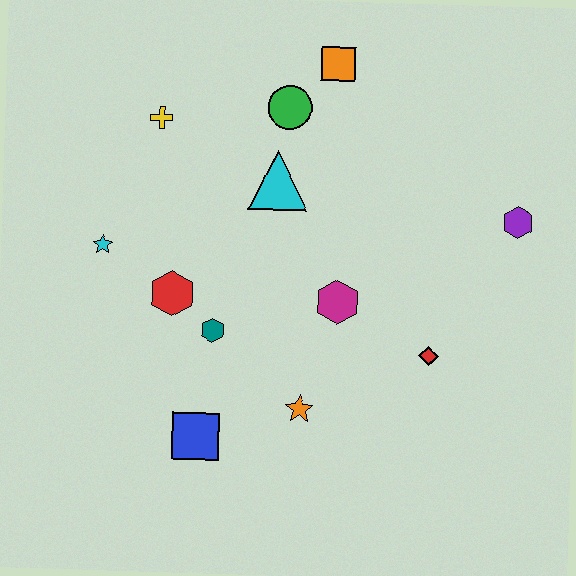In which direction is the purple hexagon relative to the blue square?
The purple hexagon is to the right of the blue square.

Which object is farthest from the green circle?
The blue square is farthest from the green circle.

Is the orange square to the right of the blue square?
Yes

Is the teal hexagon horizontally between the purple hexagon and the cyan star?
Yes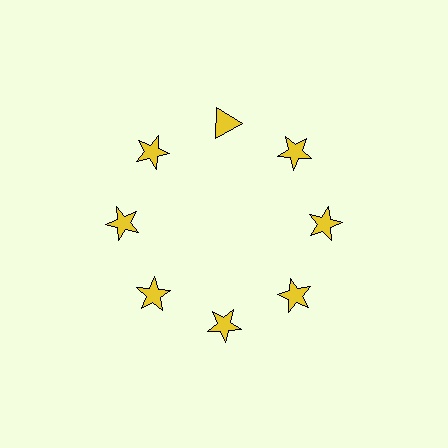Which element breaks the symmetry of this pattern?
The yellow triangle at roughly the 12 o'clock position breaks the symmetry. All other shapes are yellow stars.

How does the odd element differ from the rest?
It has a different shape: triangle instead of star.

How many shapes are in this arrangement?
There are 8 shapes arranged in a ring pattern.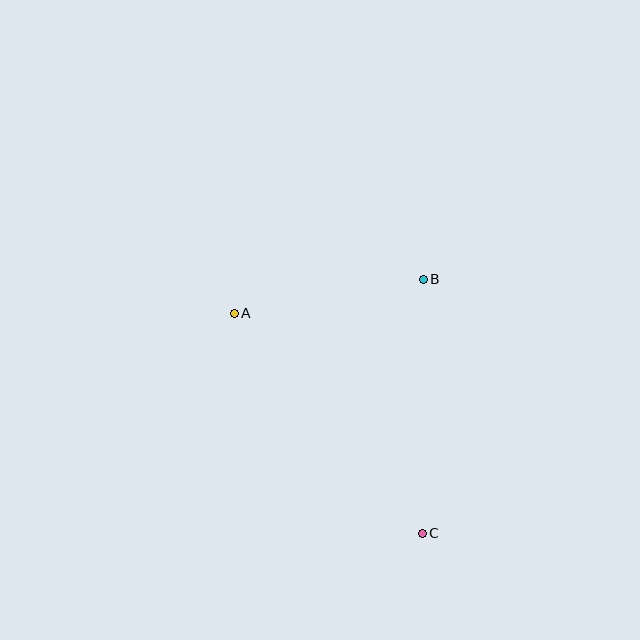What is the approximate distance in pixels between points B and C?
The distance between B and C is approximately 254 pixels.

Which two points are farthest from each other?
Points A and C are farthest from each other.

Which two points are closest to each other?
Points A and B are closest to each other.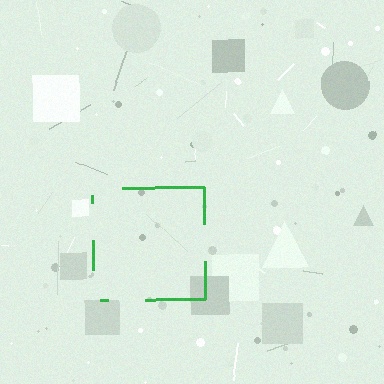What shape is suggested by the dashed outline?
The dashed outline suggests a square.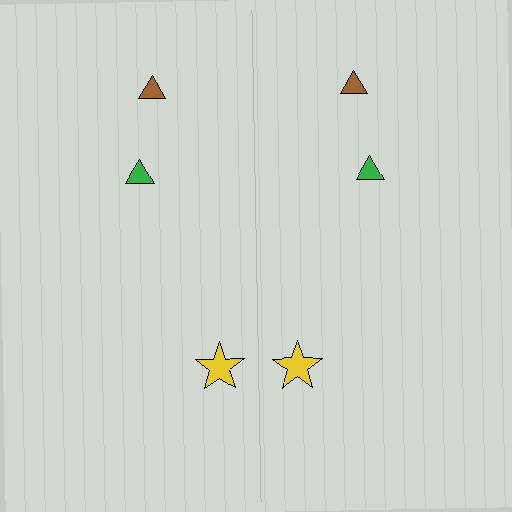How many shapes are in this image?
There are 6 shapes in this image.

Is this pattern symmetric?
Yes, this pattern has bilateral (reflection) symmetry.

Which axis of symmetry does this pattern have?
The pattern has a vertical axis of symmetry running through the center of the image.